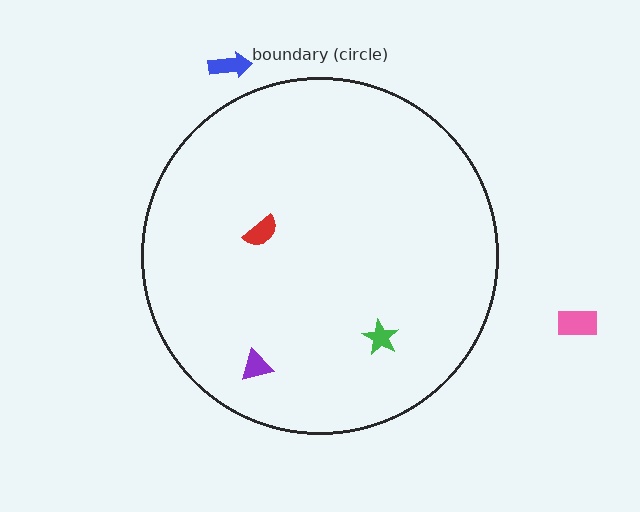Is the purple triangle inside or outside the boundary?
Inside.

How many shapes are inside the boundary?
3 inside, 2 outside.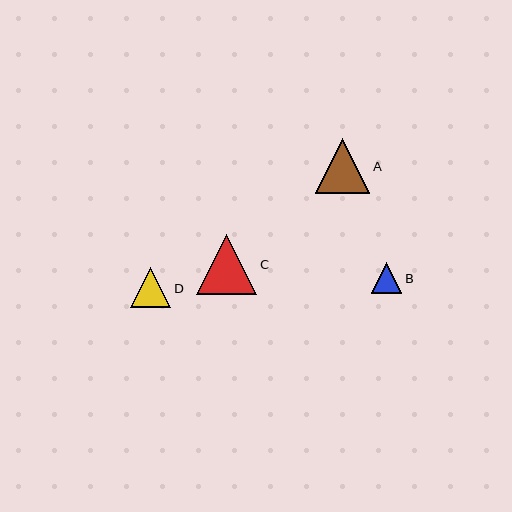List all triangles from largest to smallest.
From largest to smallest: C, A, D, B.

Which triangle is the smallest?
Triangle B is the smallest with a size of approximately 31 pixels.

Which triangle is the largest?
Triangle C is the largest with a size of approximately 60 pixels.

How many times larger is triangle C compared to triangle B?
Triangle C is approximately 2.0 times the size of triangle B.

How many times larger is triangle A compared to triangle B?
Triangle A is approximately 1.8 times the size of triangle B.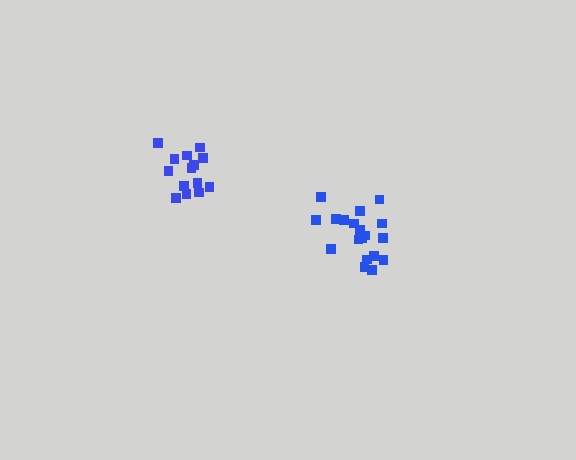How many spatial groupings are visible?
There are 2 spatial groupings.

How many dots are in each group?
Group 1: 19 dots, Group 2: 14 dots (33 total).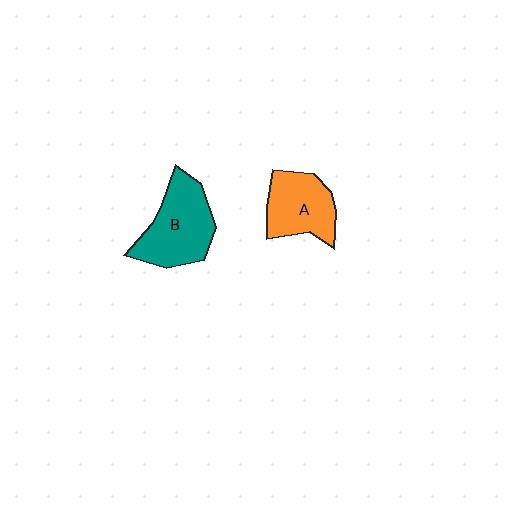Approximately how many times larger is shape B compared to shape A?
Approximately 1.2 times.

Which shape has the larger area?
Shape B (teal).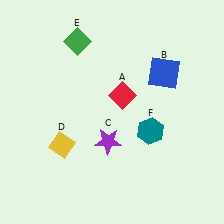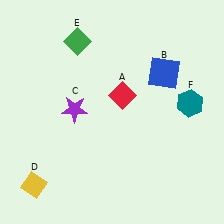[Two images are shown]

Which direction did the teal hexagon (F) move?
The teal hexagon (F) moved right.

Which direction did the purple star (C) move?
The purple star (C) moved left.